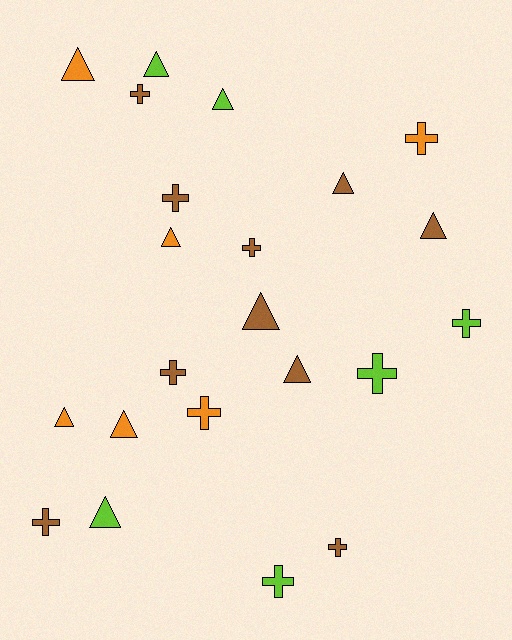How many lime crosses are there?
There are 3 lime crosses.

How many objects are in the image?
There are 22 objects.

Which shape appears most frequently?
Cross, with 11 objects.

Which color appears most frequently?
Brown, with 10 objects.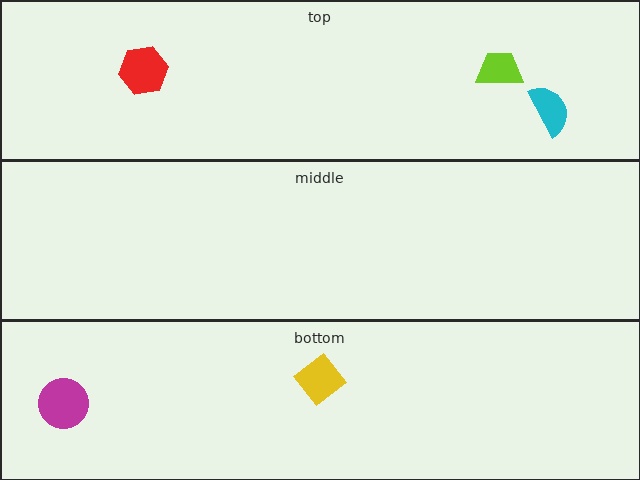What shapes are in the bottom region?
The yellow diamond, the magenta circle.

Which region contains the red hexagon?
The top region.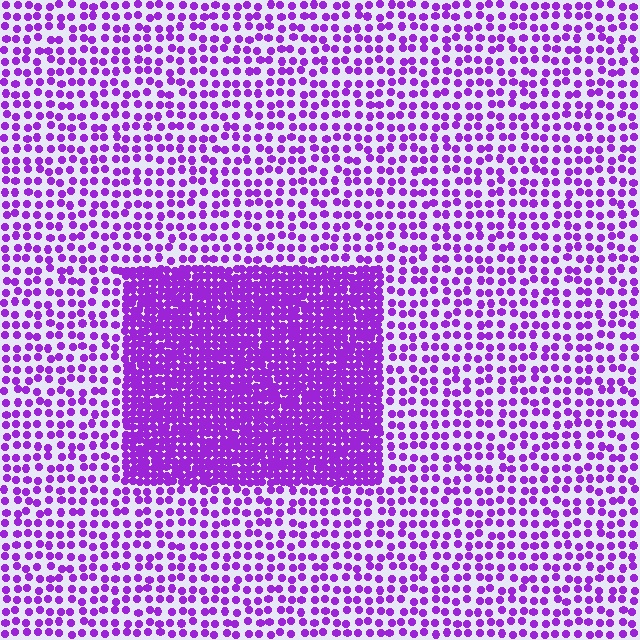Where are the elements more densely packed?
The elements are more densely packed inside the rectangle boundary.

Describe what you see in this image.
The image contains small purple elements arranged at two different densities. A rectangle-shaped region is visible where the elements are more densely packed than the surrounding area.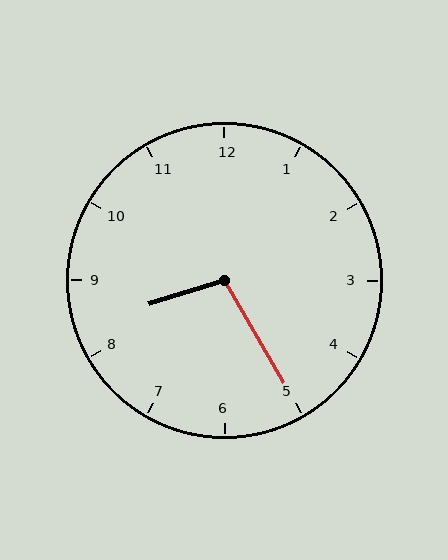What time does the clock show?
8:25.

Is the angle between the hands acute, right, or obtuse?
It is obtuse.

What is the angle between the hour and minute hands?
Approximately 102 degrees.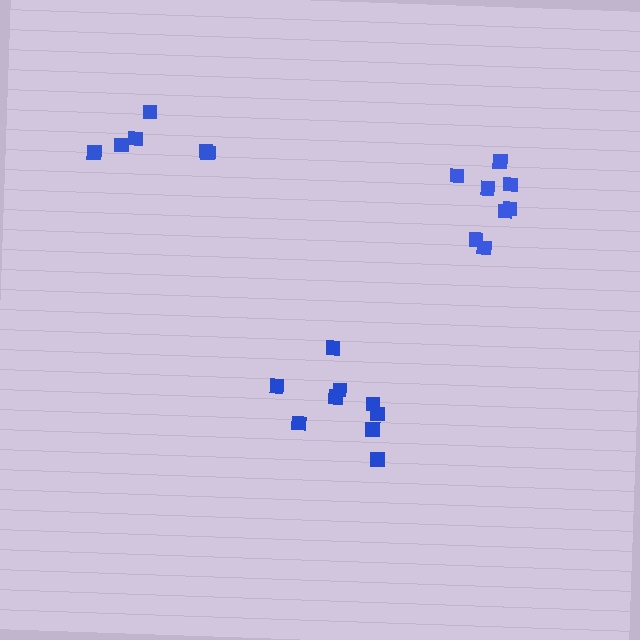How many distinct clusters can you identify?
There are 3 distinct clusters.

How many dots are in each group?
Group 1: 9 dots, Group 2: 6 dots, Group 3: 8 dots (23 total).